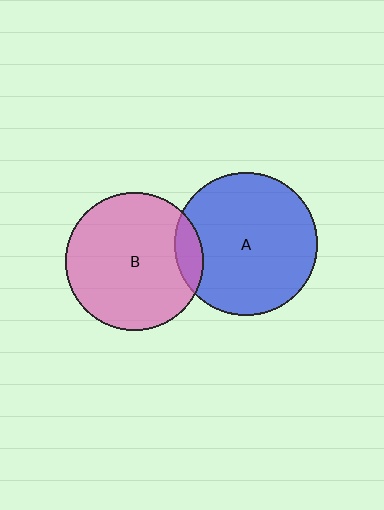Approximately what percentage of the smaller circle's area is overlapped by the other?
Approximately 10%.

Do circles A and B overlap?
Yes.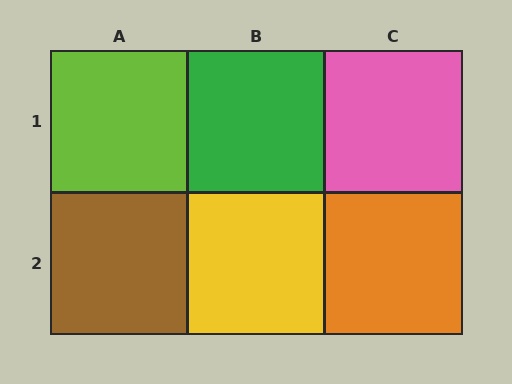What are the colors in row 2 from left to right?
Brown, yellow, orange.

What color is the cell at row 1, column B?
Green.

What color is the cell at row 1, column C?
Pink.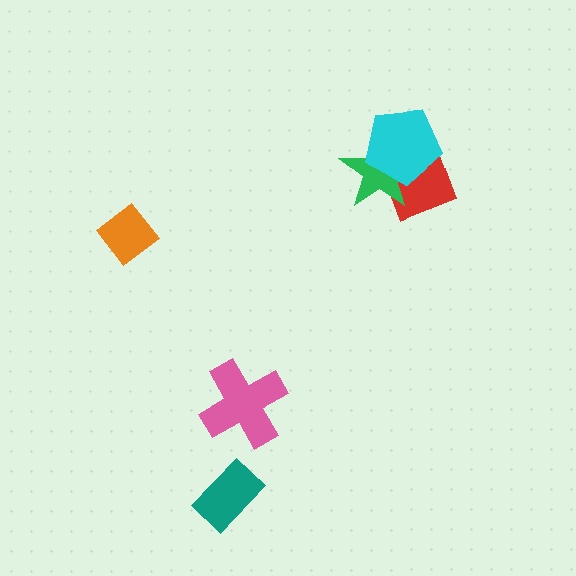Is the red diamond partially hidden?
Yes, it is partially covered by another shape.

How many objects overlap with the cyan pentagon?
2 objects overlap with the cyan pentagon.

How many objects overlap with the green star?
2 objects overlap with the green star.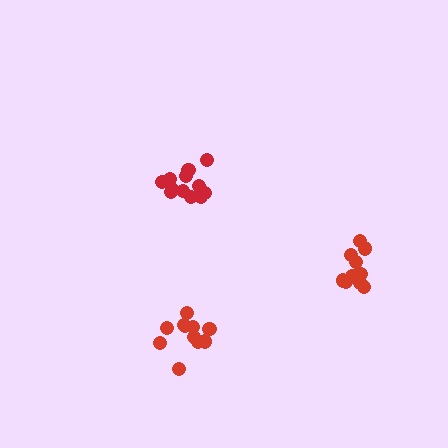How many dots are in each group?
Group 1: 12 dots, Group 2: 13 dots, Group 3: 11 dots (36 total).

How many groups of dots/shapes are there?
There are 3 groups.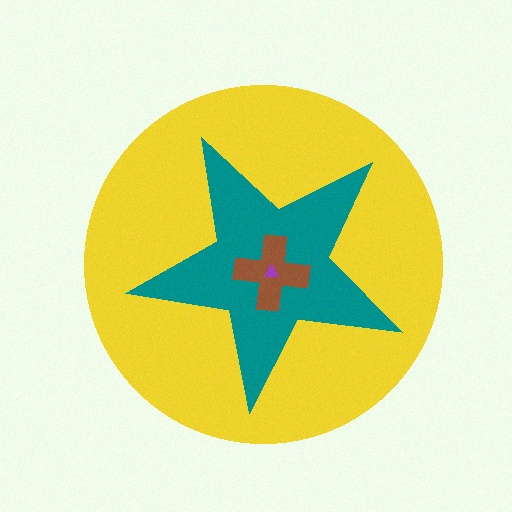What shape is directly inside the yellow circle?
The teal star.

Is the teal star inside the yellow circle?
Yes.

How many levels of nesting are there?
4.